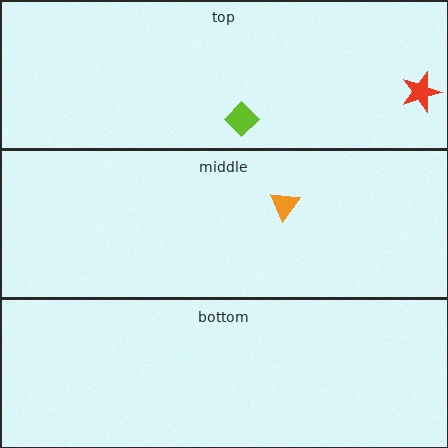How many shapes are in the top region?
2.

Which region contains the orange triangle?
The middle region.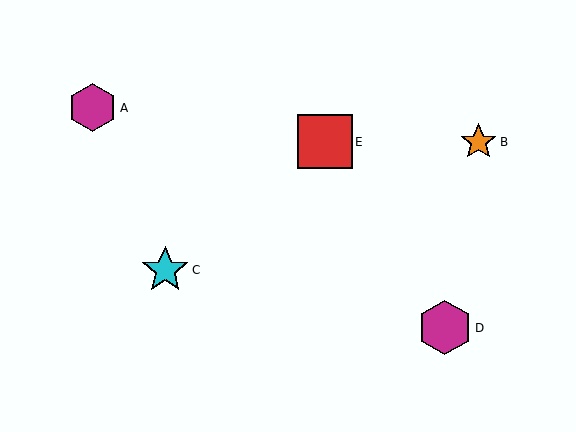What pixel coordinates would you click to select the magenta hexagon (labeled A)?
Click at (93, 108) to select the magenta hexagon A.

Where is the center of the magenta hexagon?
The center of the magenta hexagon is at (93, 108).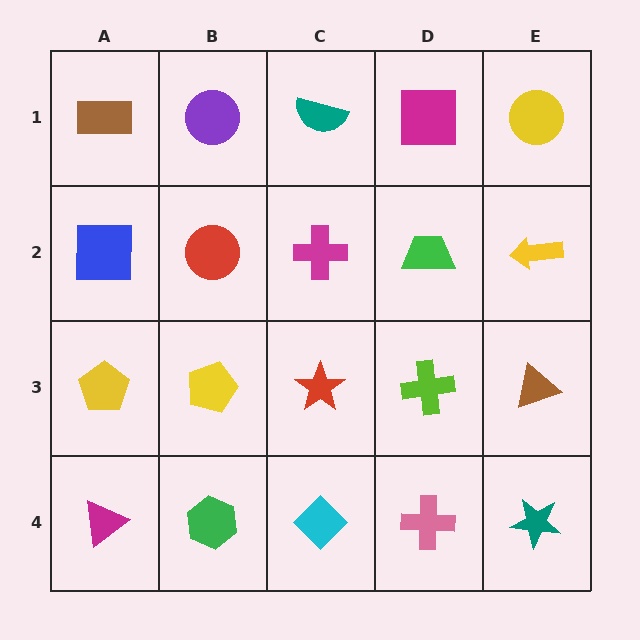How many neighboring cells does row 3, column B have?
4.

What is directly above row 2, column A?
A brown rectangle.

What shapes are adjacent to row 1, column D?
A green trapezoid (row 2, column D), a teal semicircle (row 1, column C), a yellow circle (row 1, column E).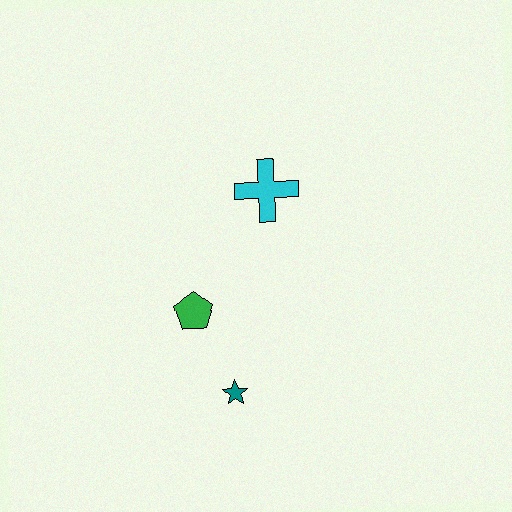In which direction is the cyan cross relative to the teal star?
The cyan cross is above the teal star.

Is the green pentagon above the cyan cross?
No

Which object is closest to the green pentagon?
The teal star is closest to the green pentagon.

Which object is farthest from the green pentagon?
The cyan cross is farthest from the green pentagon.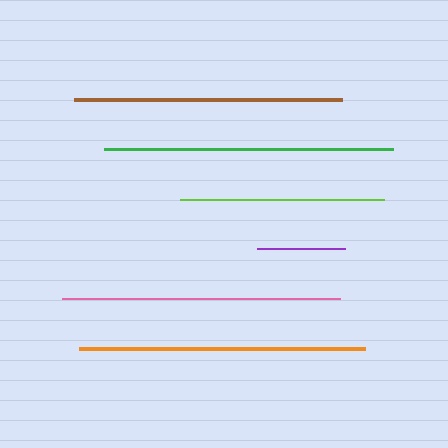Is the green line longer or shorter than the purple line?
The green line is longer than the purple line.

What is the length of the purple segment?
The purple segment is approximately 88 pixels long.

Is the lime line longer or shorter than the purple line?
The lime line is longer than the purple line.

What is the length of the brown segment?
The brown segment is approximately 267 pixels long.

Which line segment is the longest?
The green line is the longest at approximately 289 pixels.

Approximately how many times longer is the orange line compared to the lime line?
The orange line is approximately 1.4 times the length of the lime line.